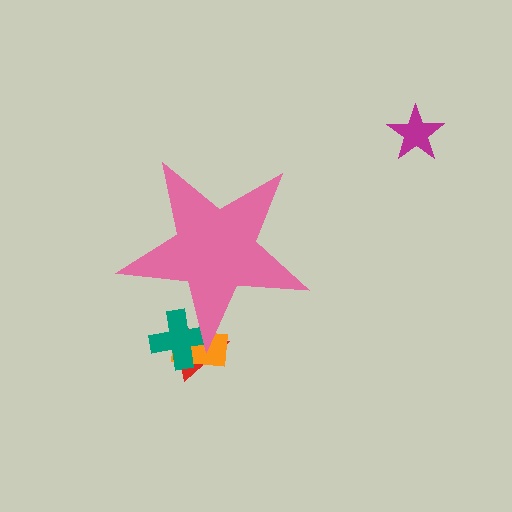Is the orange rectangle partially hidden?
Yes, the orange rectangle is partially hidden behind the pink star.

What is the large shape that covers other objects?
A pink star.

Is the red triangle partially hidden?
Yes, the red triangle is partially hidden behind the pink star.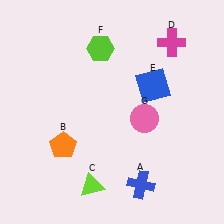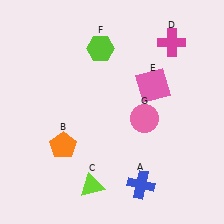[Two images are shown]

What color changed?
The square (E) changed from blue in Image 1 to pink in Image 2.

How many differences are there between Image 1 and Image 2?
There is 1 difference between the two images.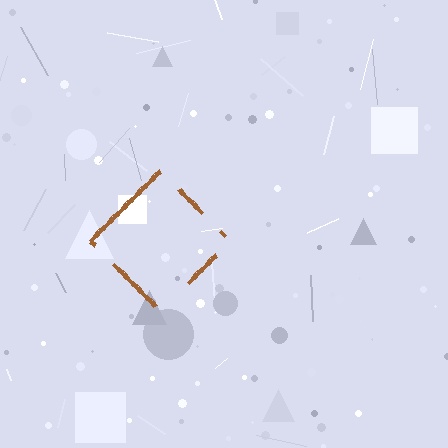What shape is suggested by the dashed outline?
The dashed outline suggests a diamond.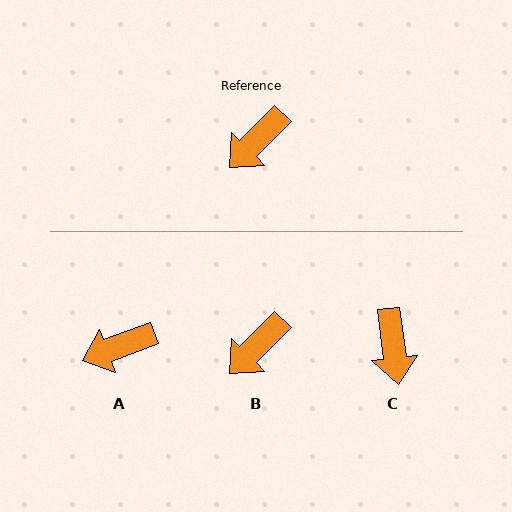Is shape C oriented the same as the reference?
No, it is off by about 52 degrees.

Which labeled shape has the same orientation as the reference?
B.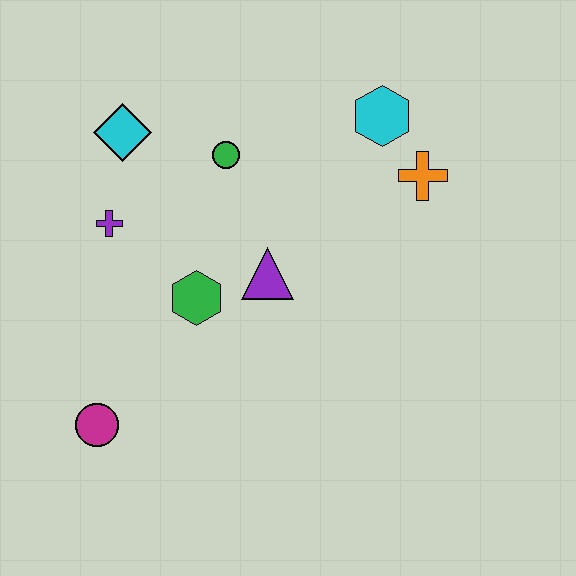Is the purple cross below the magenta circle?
No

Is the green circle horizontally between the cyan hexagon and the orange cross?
No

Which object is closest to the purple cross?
The cyan diamond is closest to the purple cross.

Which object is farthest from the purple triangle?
The magenta circle is farthest from the purple triangle.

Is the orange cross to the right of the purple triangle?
Yes